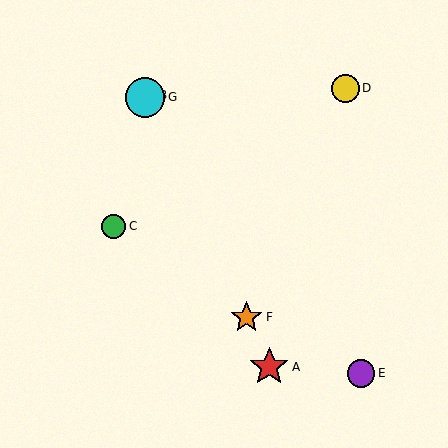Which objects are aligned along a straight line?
Objects A, B, F, G are aligned along a straight line.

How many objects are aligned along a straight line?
4 objects (A, B, F, G) are aligned along a straight line.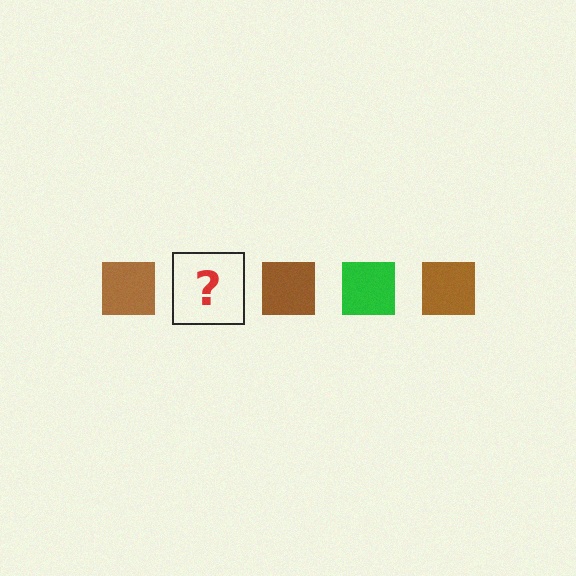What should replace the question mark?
The question mark should be replaced with a green square.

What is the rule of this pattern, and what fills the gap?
The rule is that the pattern cycles through brown, green squares. The gap should be filled with a green square.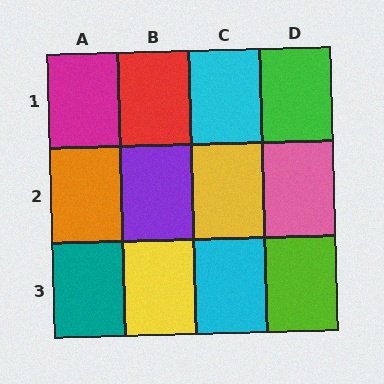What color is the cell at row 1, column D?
Green.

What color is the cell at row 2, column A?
Orange.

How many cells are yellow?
2 cells are yellow.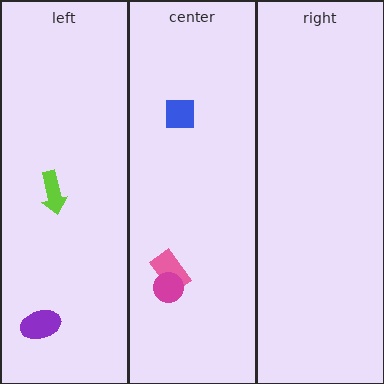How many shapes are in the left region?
2.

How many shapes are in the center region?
3.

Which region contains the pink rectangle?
The center region.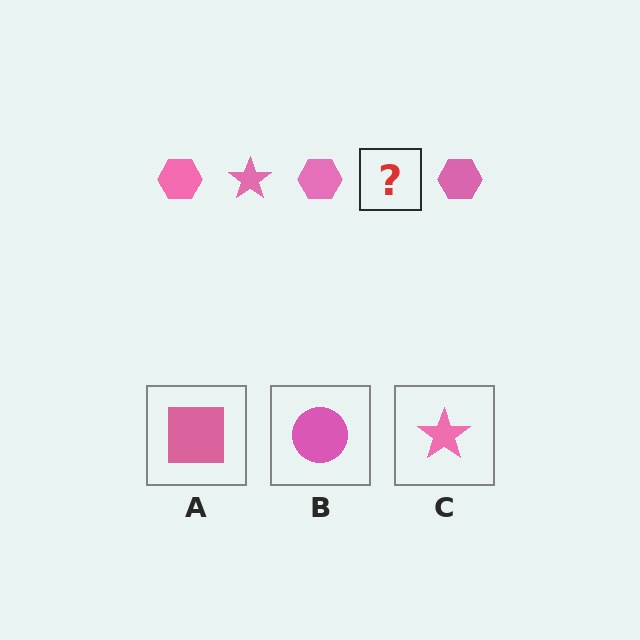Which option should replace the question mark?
Option C.